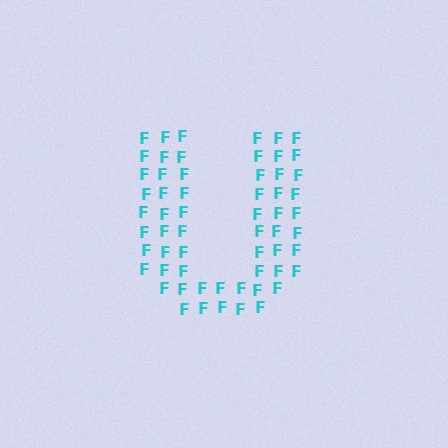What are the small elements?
The small elements are letter F's.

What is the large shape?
The large shape is the letter U.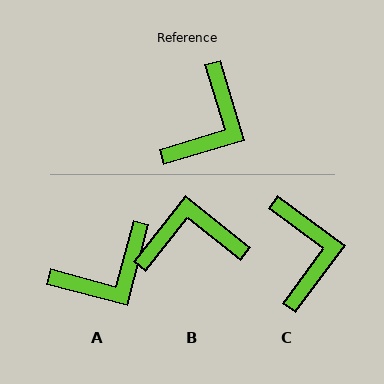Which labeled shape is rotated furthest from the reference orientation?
B, about 125 degrees away.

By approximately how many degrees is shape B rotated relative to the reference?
Approximately 125 degrees counter-clockwise.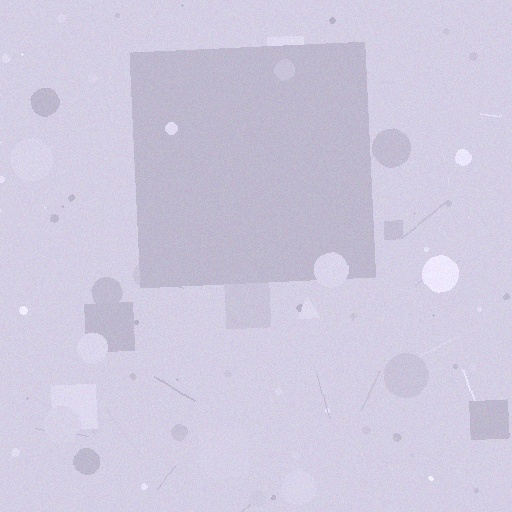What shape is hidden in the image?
A square is hidden in the image.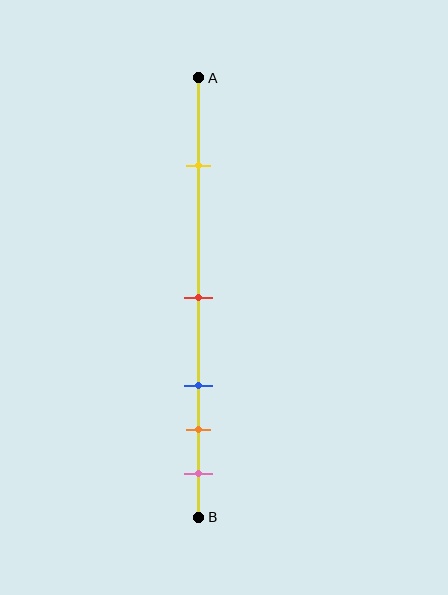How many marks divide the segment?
There are 5 marks dividing the segment.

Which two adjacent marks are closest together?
The orange and pink marks are the closest adjacent pair.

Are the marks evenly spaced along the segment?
No, the marks are not evenly spaced.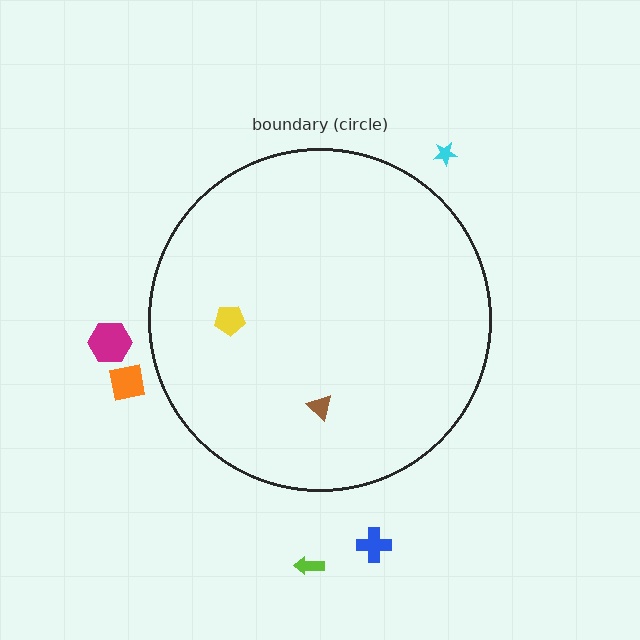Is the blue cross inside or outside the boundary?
Outside.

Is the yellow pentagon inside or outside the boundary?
Inside.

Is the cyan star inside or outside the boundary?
Outside.